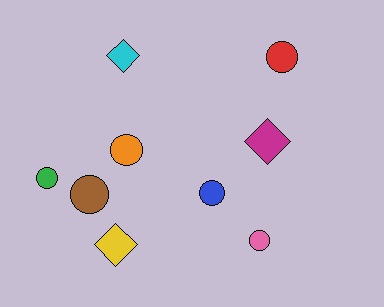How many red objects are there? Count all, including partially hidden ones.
There is 1 red object.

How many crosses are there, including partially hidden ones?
There are no crosses.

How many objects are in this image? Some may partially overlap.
There are 9 objects.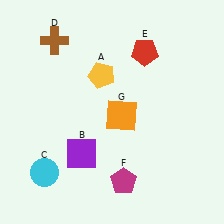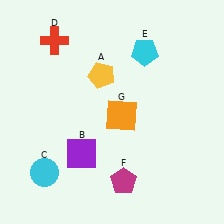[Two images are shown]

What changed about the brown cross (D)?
In Image 1, D is brown. In Image 2, it changed to red.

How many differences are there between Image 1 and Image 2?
There are 2 differences between the two images.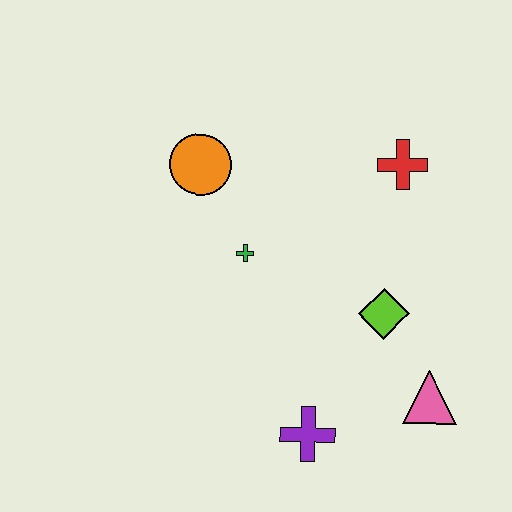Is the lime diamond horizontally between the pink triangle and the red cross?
No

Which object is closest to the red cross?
The lime diamond is closest to the red cross.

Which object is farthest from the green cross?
The pink triangle is farthest from the green cross.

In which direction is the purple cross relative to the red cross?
The purple cross is below the red cross.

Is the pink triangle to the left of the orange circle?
No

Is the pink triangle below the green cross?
Yes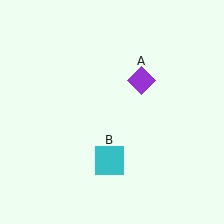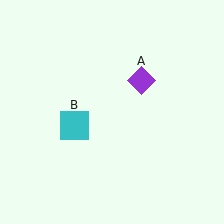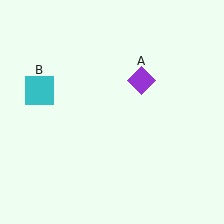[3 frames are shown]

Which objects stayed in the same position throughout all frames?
Purple diamond (object A) remained stationary.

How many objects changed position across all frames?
1 object changed position: cyan square (object B).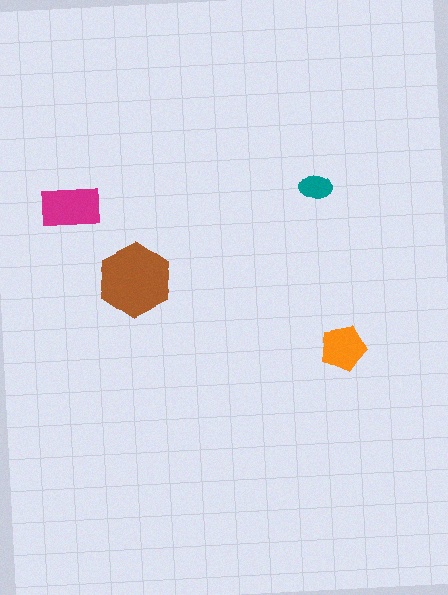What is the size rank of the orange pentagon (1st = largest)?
3rd.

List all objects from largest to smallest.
The brown hexagon, the magenta rectangle, the orange pentagon, the teal ellipse.